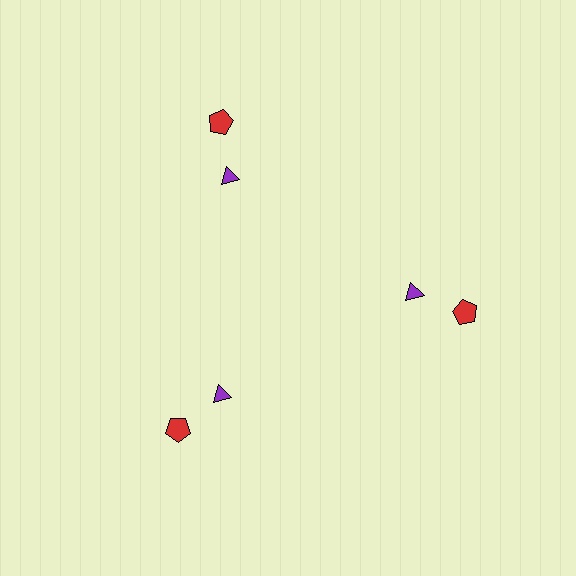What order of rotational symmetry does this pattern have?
This pattern has 3-fold rotational symmetry.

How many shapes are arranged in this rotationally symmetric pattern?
There are 6 shapes, arranged in 3 groups of 2.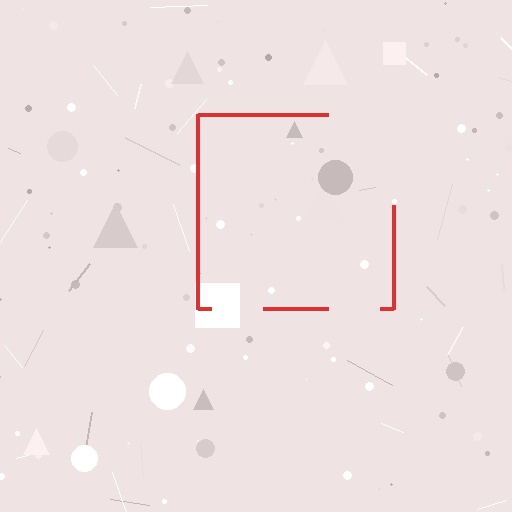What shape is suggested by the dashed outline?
The dashed outline suggests a square.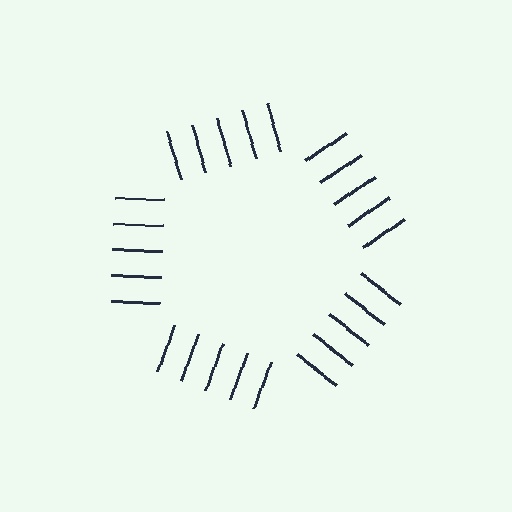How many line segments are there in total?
25 — 5 along each of the 5 edges.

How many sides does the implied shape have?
5 sides — the line-ends trace a pentagon.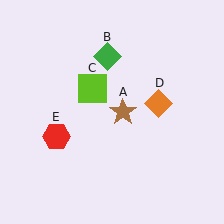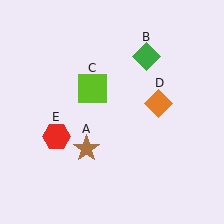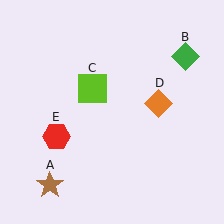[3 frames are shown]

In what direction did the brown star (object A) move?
The brown star (object A) moved down and to the left.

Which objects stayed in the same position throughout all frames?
Lime square (object C) and orange diamond (object D) and red hexagon (object E) remained stationary.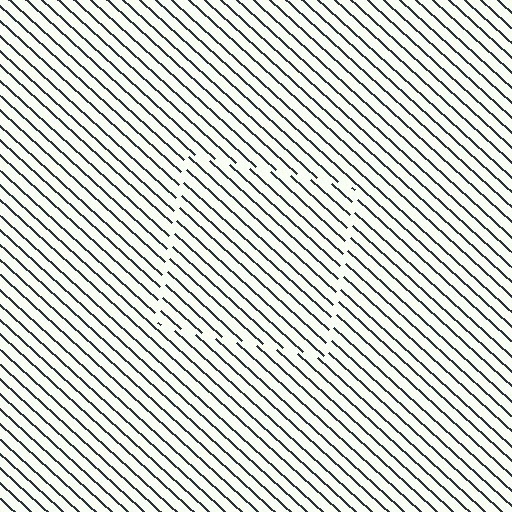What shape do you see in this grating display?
An illusory square. The interior of the shape contains the same grating, shifted by half a period — the contour is defined by the phase discontinuity where line-ends from the inner and outer gratings abut.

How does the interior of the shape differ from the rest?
The interior of the shape contains the same grating, shifted by half a period — the contour is defined by the phase discontinuity where line-ends from the inner and outer gratings abut.